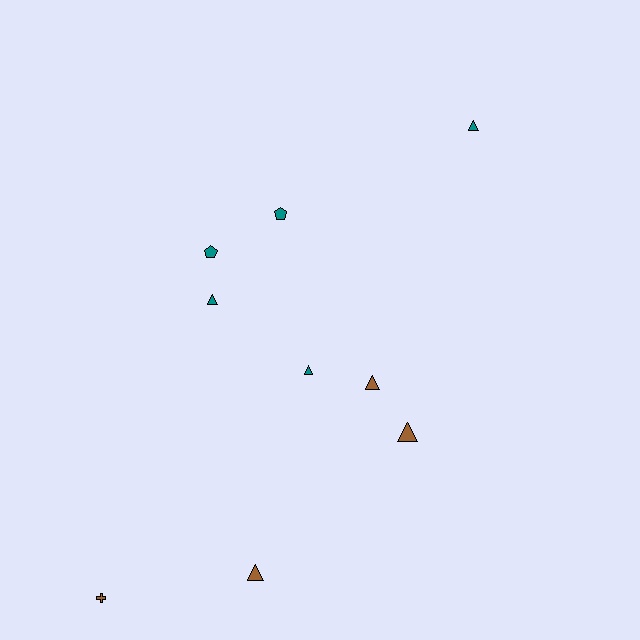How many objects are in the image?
There are 9 objects.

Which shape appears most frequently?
Triangle, with 6 objects.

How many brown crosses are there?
There is 1 brown cross.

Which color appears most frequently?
Teal, with 5 objects.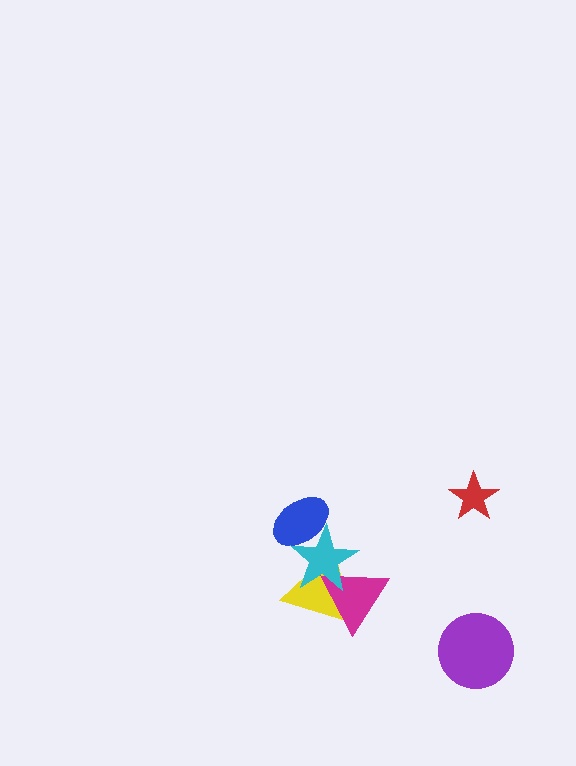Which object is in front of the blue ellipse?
The cyan star is in front of the blue ellipse.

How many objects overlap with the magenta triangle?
2 objects overlap with the magenta triangle.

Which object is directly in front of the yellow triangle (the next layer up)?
The magenta triangle is directly in front of the yellow triangle.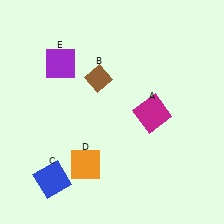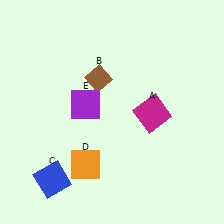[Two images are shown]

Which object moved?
The purple square (E) moved down.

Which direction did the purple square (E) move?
The purple square (E) moved down.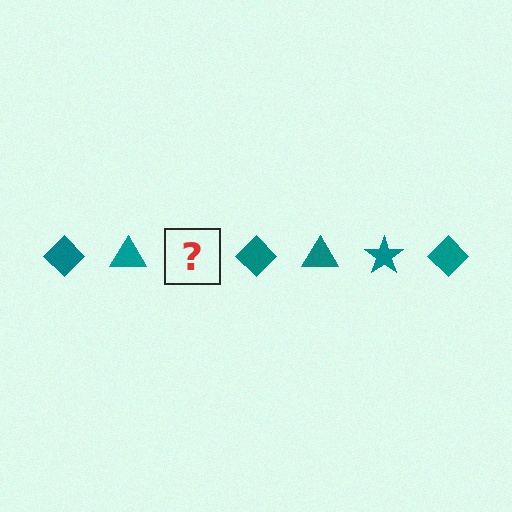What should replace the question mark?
The question mark should be replaced with a teal star.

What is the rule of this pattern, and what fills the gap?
The rule is that the pattern cycles through diamond, triangle, star shapes in teal. The gap should be filled with a teal star.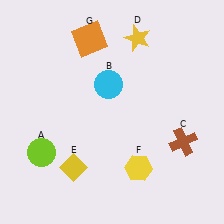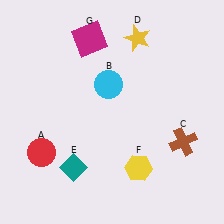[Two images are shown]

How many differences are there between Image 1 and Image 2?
There are 3 differences between the two images.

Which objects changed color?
A changed from lime to red. E changed from yellow to teal. G changed from orange to magenta.